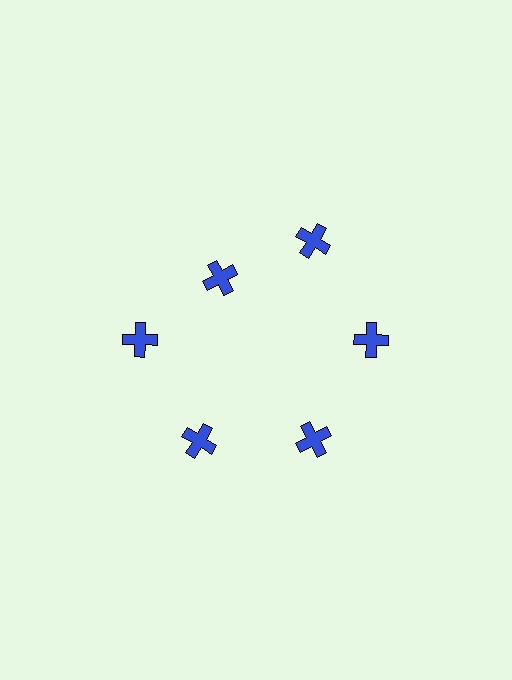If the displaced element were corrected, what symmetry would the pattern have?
It would have 6-fold rotational symmetry — the pattern would map onto itself every 60 degrees.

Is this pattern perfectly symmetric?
No. The 6 blue crosses are arranged in a ring, but one element near the 11 o'clock position is pulled inward toward the center, breaking the 6-fold rotational symmetry.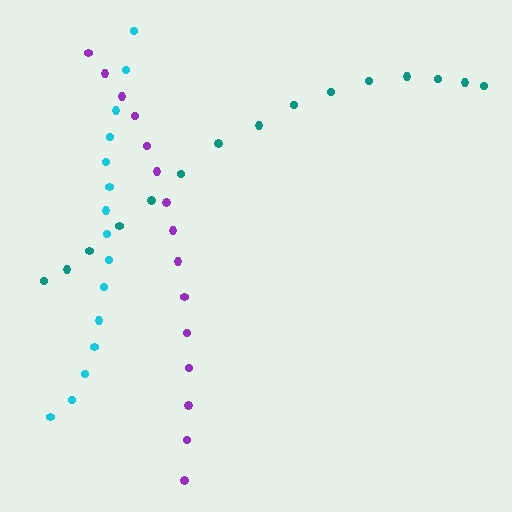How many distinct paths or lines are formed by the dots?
There are 3 distinct paths.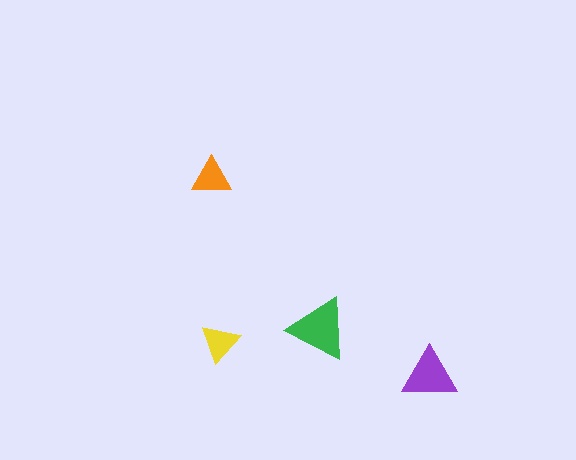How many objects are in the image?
There are 4 objects in the image.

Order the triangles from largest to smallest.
the green one, the purple one, the orange one, the yellow one.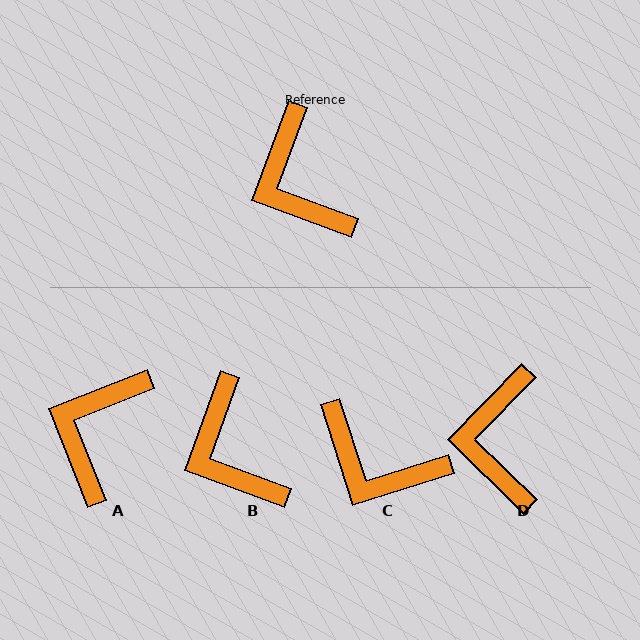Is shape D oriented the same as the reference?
No, it is off by about 24 degrees.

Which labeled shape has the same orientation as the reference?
B.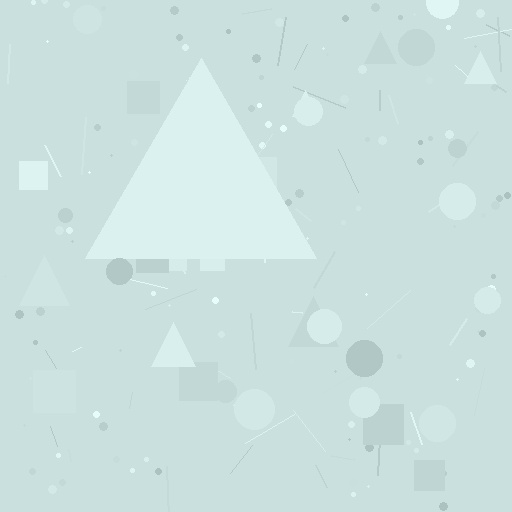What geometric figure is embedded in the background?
A triangle is embedded in the background.